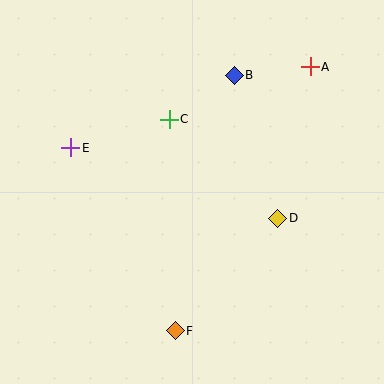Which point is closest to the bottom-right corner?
Point D is closest to the bottom-right corner.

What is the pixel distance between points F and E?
The distance between F and E is 211 pixels.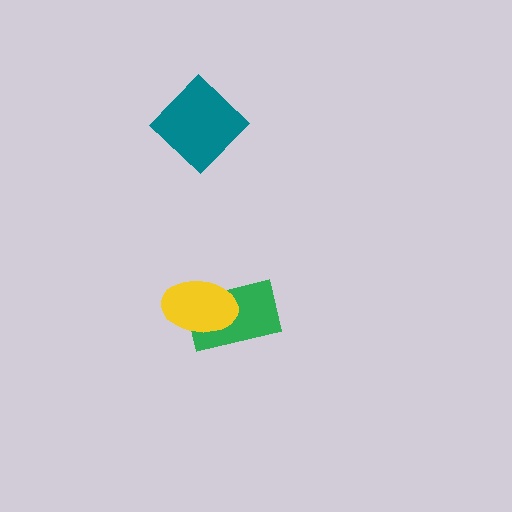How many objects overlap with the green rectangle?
1 object overlaps with the green rectangle.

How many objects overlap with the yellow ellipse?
1 object overlaps with the yellow ellipse.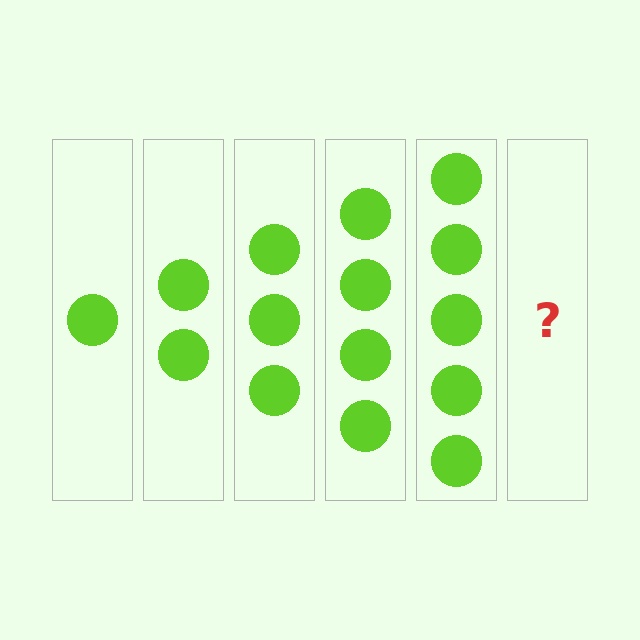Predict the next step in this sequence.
The next step is 6 circles.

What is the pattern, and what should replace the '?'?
The pattern is that each step adds one more circle. The '?' should be 6 circles.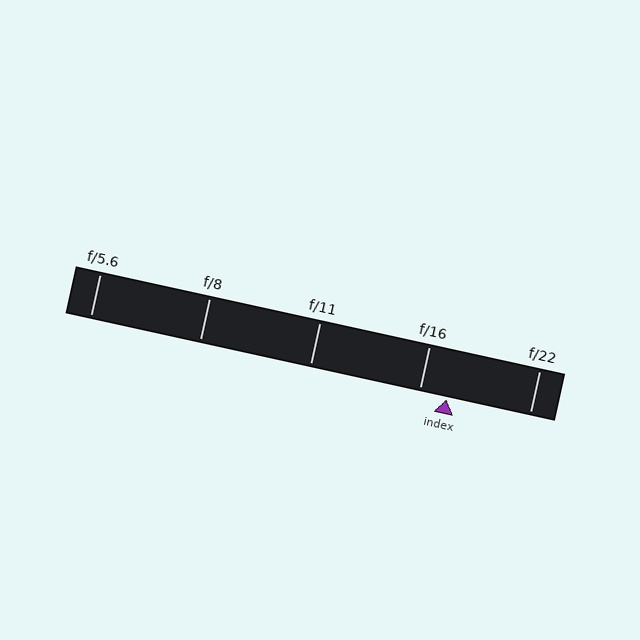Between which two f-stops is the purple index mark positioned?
The index mark is between f/16 and f/22.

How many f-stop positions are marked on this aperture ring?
There are 5 f-stop positions marked.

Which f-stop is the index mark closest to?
The index mark is closest to f/16.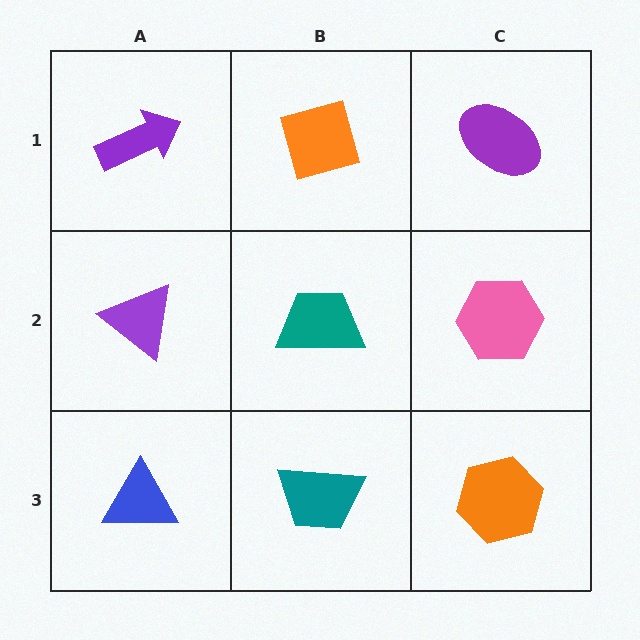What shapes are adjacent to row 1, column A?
A purple triangle (row 2, column A), an orange diamond (row 1, column B).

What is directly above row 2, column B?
An orange diamond.